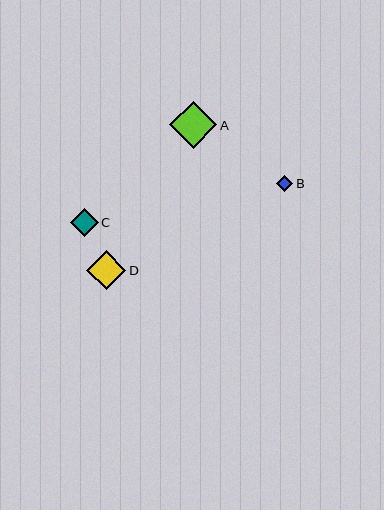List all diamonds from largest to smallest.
From largest to smallest: A, D, C, B.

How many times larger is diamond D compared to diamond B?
Diamond D is approximately 2.5 times the size of diamond B.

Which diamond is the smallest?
Diamond B is the smallest with a size of approximately 16 pixels.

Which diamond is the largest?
Diamond A is the largest with a size of approximately 47 pixels.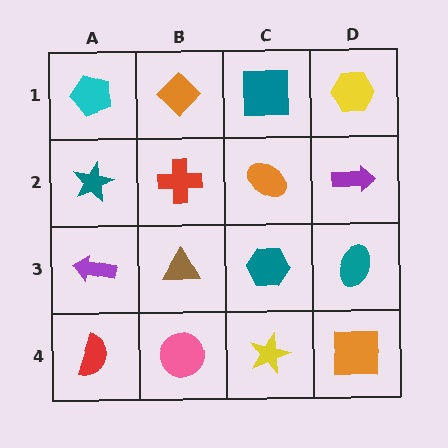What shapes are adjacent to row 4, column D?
A teal ellipse (row 3, column D), a yellow star (row 4, column C).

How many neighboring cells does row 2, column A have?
3.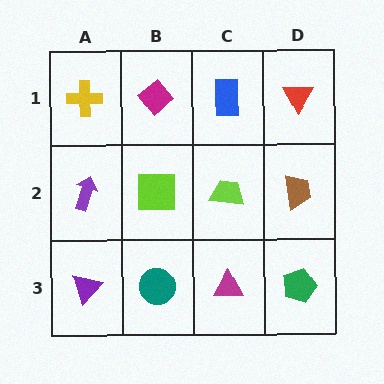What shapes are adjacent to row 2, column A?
A yellow cross (row 1, column A), a purple triangle (row 3, column A), a lime square (row 2, column B).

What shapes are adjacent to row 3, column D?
A brown trapezoid (row 2, column D), a magenta triangle (row 3, column C).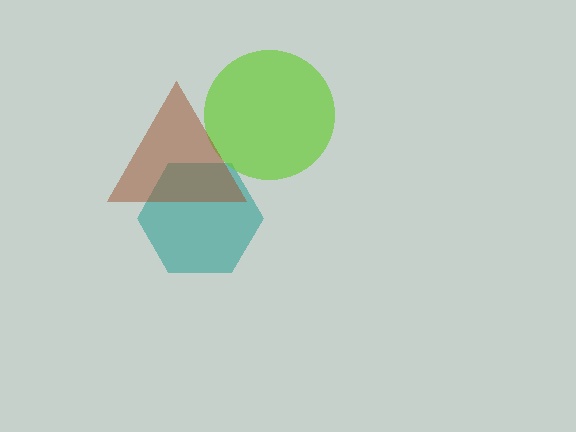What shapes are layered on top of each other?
The layered shapes are: a teal hexagon, a lime circle, a brown triangle.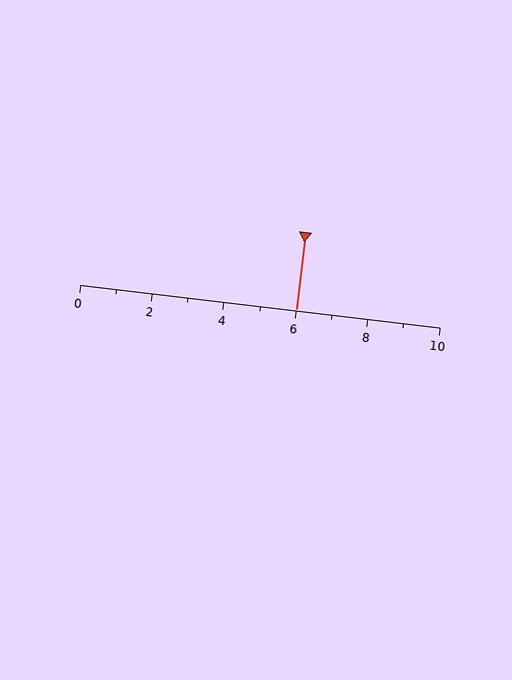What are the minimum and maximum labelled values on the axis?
The axis runs from 0 to 10.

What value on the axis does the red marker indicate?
The marker indicates approximately 6.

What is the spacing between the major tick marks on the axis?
The major ticks are spaced 2 apart.